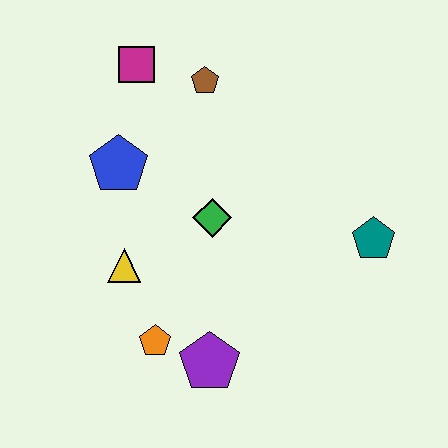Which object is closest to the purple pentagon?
The orange pentagon is closest to the purple pentagon.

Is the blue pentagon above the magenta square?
No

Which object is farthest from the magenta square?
The purple pentagon is farthest from the magenta square.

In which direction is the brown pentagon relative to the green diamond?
The brown pentagon is above the green diamond.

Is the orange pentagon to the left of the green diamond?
Yes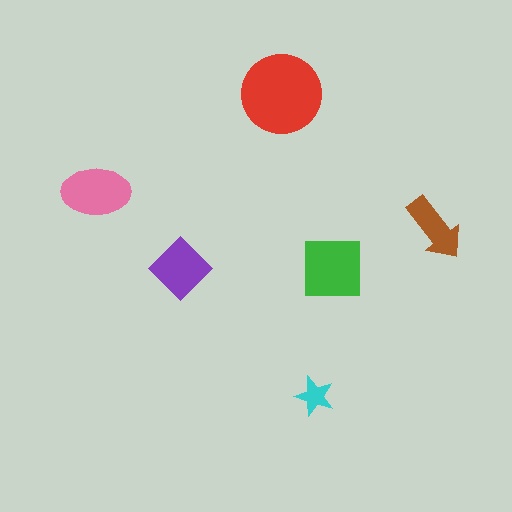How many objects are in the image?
There are 6 objects in the image.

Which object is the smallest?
The cyan star.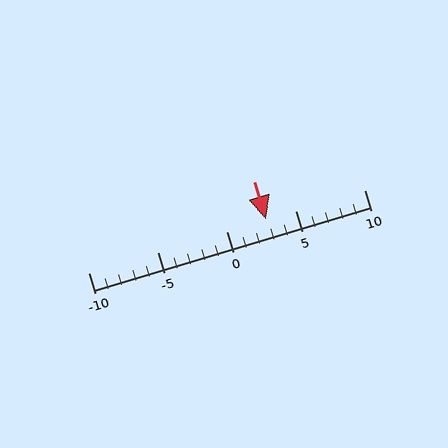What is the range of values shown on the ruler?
The ruler shows values from -10 to 10.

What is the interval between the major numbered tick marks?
The major tick marks are spaced 5 units apart.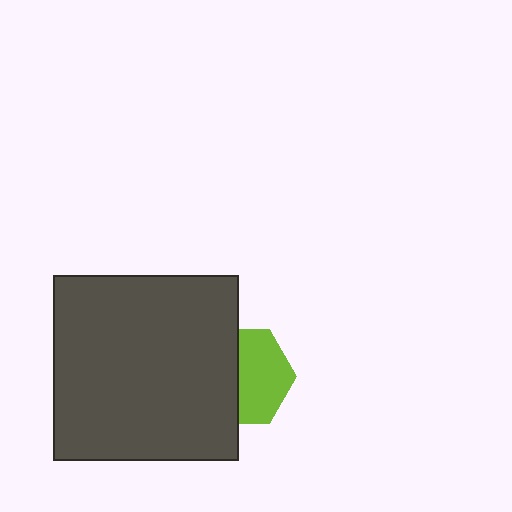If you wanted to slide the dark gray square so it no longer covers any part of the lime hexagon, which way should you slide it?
Slide it left — that is the most direct way to separate the two shapes.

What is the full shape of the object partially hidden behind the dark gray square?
The partially hidden object is a lime hexagon.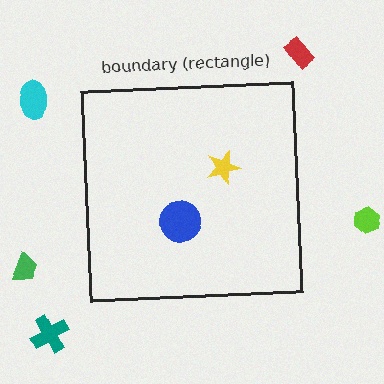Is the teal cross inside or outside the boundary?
Outside.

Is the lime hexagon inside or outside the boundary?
Outside.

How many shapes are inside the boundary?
2 inside, 5 outside.